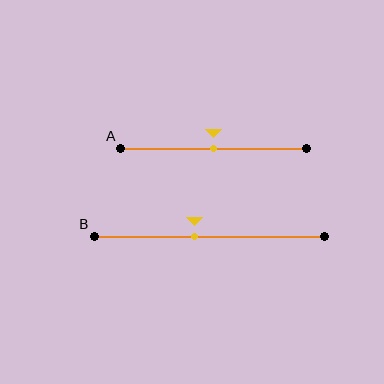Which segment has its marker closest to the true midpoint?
Segment A has its marker closest to the true midpoint.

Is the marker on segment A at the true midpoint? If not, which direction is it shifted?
Yes, the marker on segment A is at the true midpoint.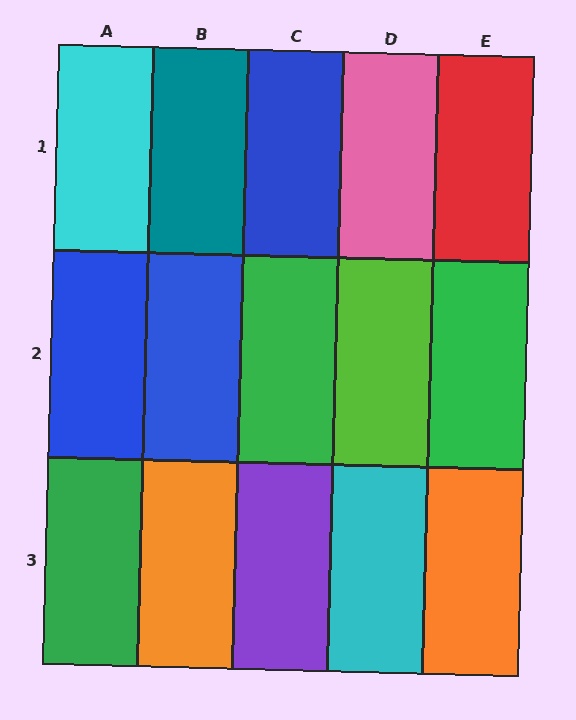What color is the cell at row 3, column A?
Green.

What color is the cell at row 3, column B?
Orange.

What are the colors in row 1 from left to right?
Cyan, teal, blue, pink, red.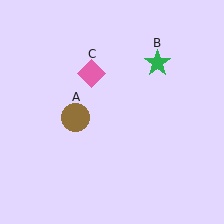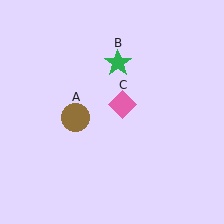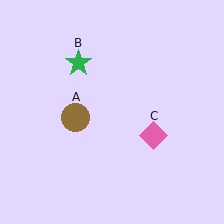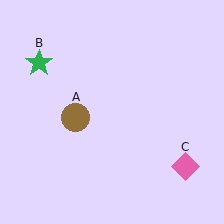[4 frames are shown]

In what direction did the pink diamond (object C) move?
The pink diamond (object C) moved down and to the right.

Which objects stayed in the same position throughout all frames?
Brown circle (object A) remained stationary.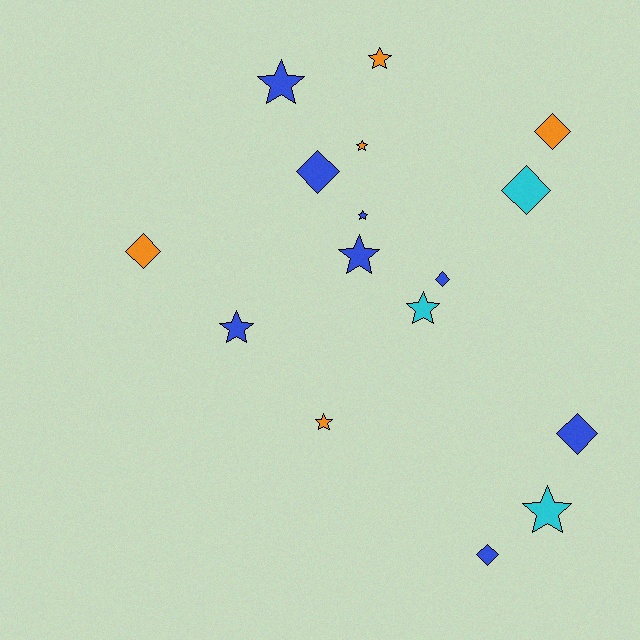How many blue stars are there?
There are 4 blue stars.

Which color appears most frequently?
Blue, with 8 objects.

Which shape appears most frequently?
Star, with 9 objects.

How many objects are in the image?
There are 16 objects.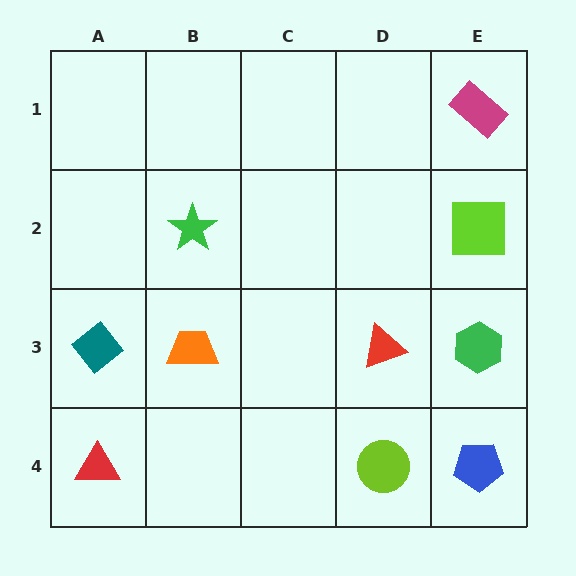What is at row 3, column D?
A red triangle.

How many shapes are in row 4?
3 shapes.